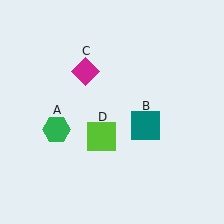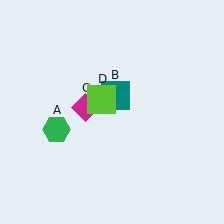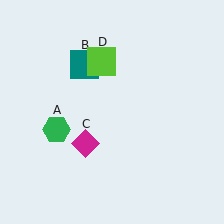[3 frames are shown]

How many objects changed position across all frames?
3 objects changed position: teal square (object B), magenta diamond (object C), lime square (object D).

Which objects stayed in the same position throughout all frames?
Green hexagon (object A) remained stationary.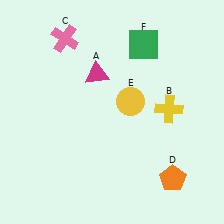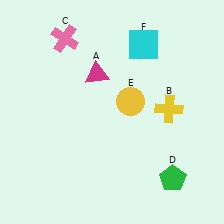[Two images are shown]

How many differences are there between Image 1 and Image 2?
There are 2 differences between the two images.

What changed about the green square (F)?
In Image 1, F is green. In Image 2, it changed to cyan.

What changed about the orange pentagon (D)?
In Image 1, D is orange. In Image 2, it changed to green.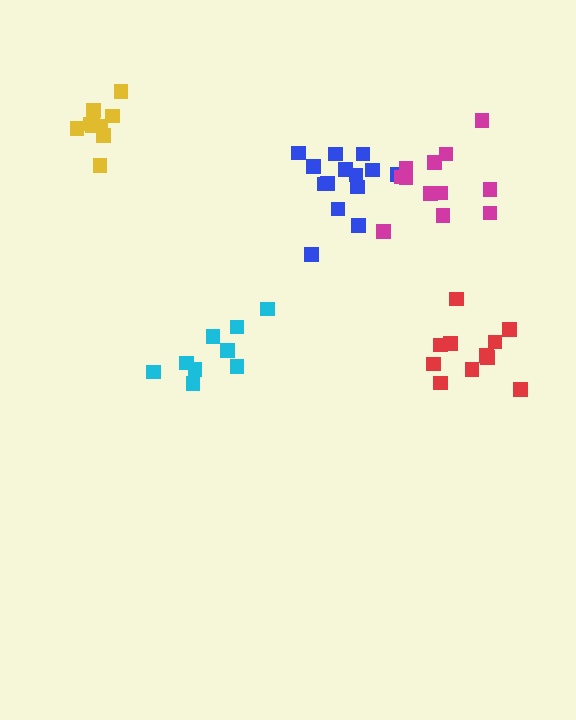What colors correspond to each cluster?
The clusters are colored: cyan, blue, red, magenta, yellow.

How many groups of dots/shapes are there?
There are 5 groups.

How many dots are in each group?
Group 1: 9 dots, Group 2: 14 dots, Group 3: 11 dots, Group 4: 12 dots, Group 5: 9 dots (55 total).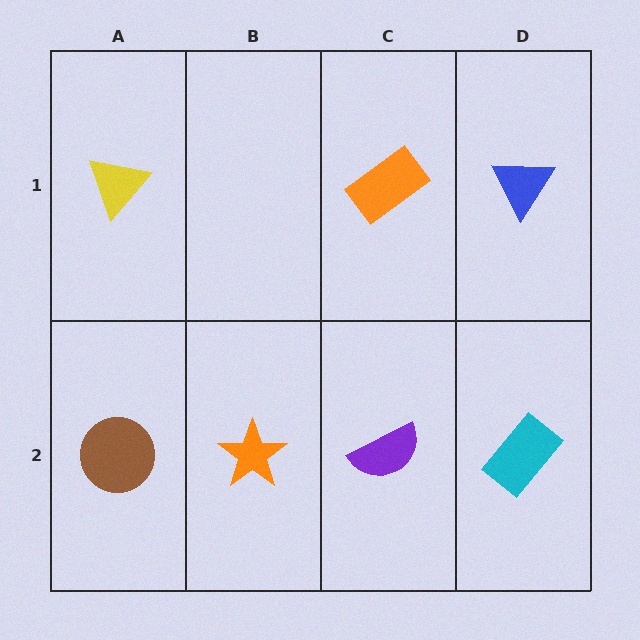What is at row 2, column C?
A purple semicircle.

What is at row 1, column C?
An orange rectangle.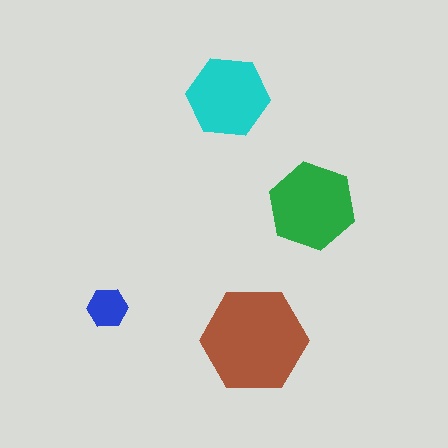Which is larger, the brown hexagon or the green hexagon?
The brown one.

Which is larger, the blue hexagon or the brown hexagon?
The brown one.